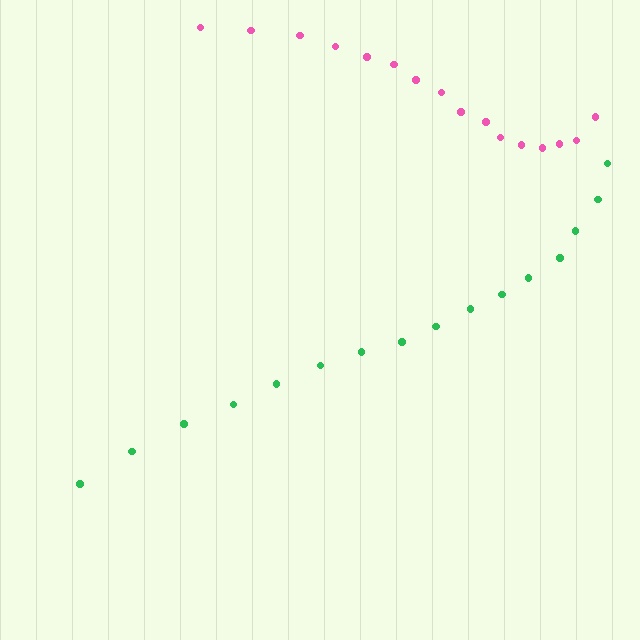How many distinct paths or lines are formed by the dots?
There are 2 distinct paths.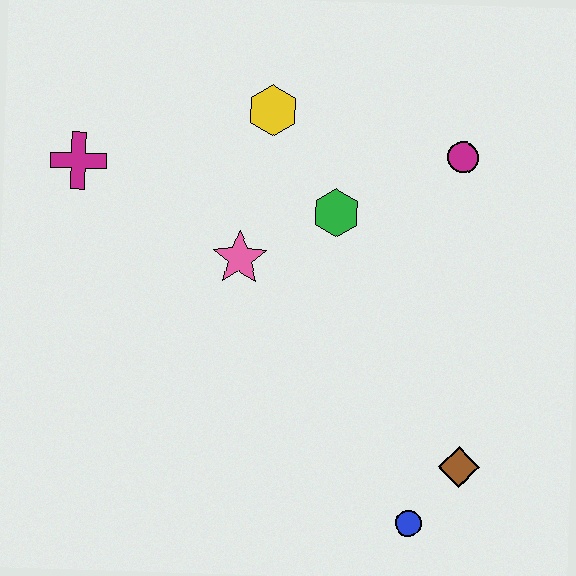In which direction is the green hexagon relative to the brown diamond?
The green hexagon is above the brown diamond.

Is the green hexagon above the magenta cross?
No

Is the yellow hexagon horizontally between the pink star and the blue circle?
Yes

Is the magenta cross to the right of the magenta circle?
No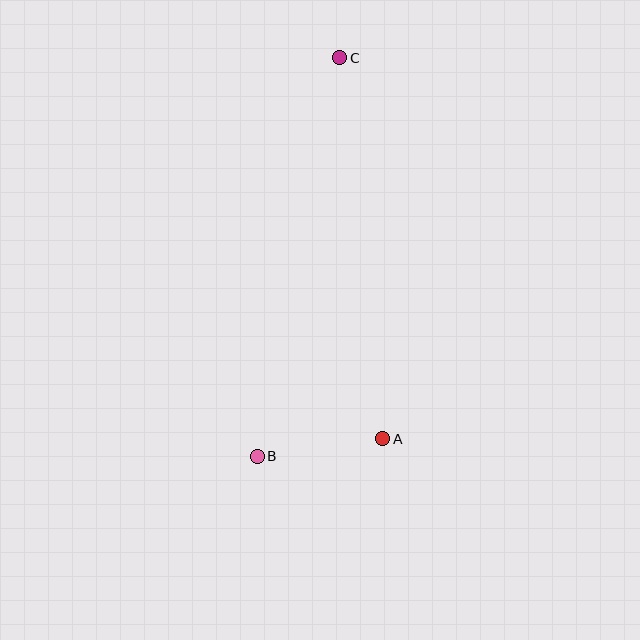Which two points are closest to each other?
Points A and B are closest to each other.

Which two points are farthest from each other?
Points B and C are farthest from each other.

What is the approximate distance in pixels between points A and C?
The distance between A and C is approximately 383 pixels.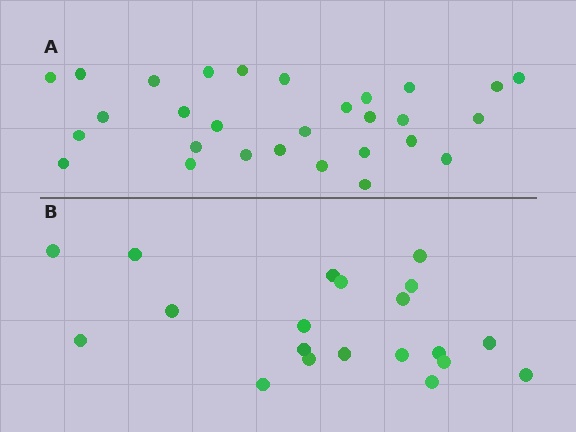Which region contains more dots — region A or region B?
Region A (the top region) has more dots.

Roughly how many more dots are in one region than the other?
Region A has roughly 8 or so more dots than region B.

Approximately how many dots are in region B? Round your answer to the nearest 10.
About 20 dots.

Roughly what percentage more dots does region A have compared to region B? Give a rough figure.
About 45% more.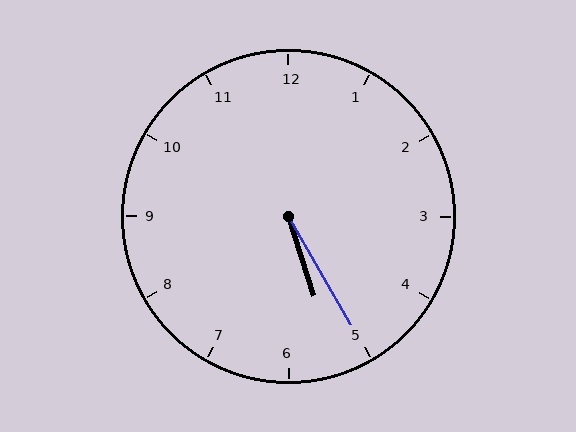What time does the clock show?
5:25.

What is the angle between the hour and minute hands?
Approximately 12 degrees.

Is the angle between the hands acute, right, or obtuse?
It is acute.